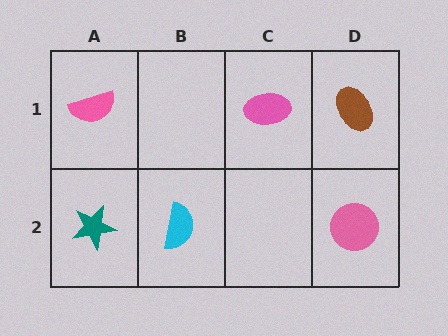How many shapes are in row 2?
3 shapes.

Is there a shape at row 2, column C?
No, that cell is empty.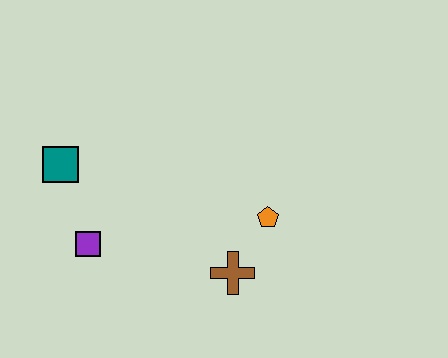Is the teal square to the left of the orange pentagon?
Yes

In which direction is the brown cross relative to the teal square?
The brown cross is to the right of the teal square.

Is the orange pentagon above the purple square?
Yes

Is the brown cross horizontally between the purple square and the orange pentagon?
Yes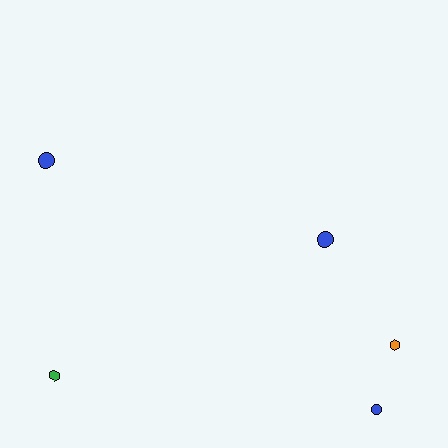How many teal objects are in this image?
There are no teal objects.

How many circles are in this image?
There are 3 circles.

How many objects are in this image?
There are 5 objects.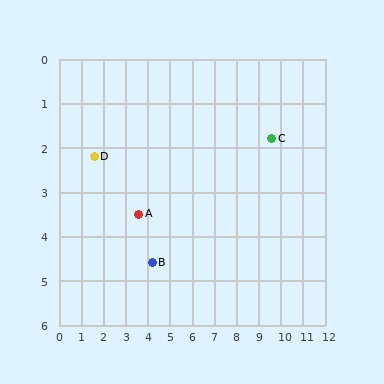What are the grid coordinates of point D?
Point D is at approximately (1.6, 2.2).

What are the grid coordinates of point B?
Point B is at approximately (4.2, 4.6).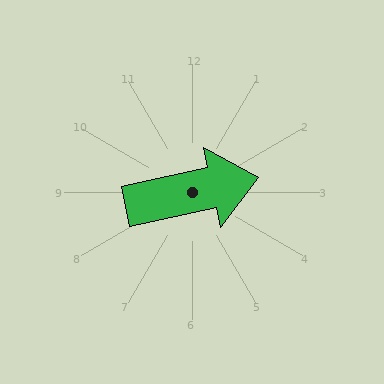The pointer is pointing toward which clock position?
Roughly 3 o'clock.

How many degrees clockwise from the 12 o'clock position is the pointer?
Approximately 78 degrees.